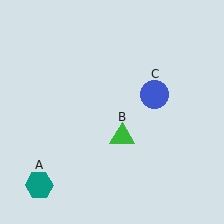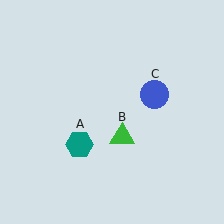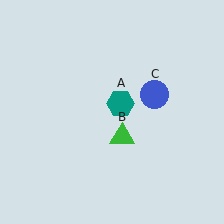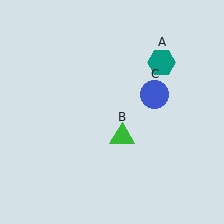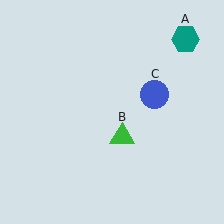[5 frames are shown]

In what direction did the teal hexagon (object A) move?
The teal hexagon (object A) moved up and to the right.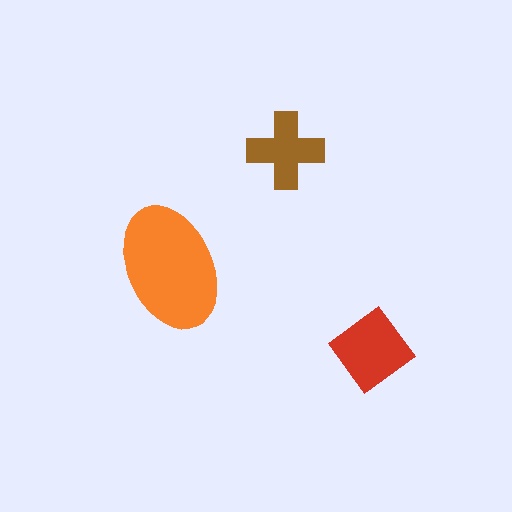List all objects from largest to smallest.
The orange ellipse, the red diamond, the brown cross.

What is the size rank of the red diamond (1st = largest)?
2nd.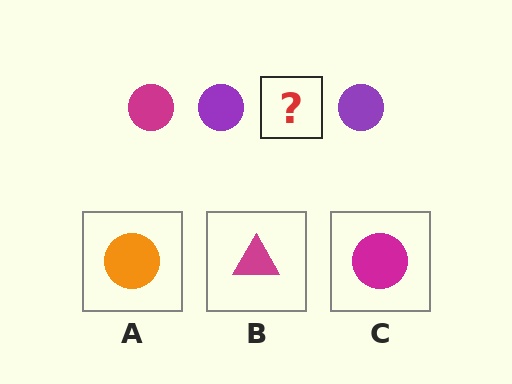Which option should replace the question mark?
Option C.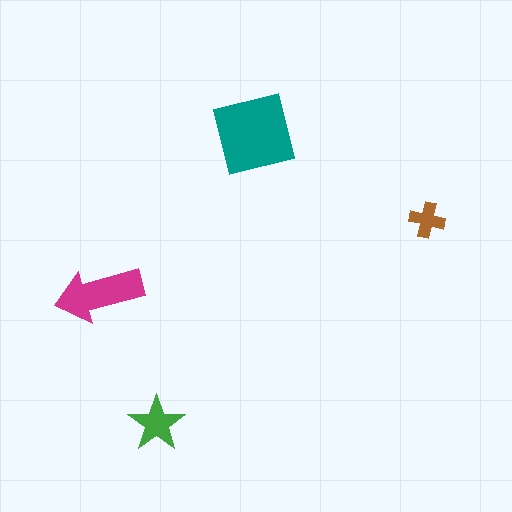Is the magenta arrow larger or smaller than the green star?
Larger.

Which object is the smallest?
The brown cross.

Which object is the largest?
The teal square.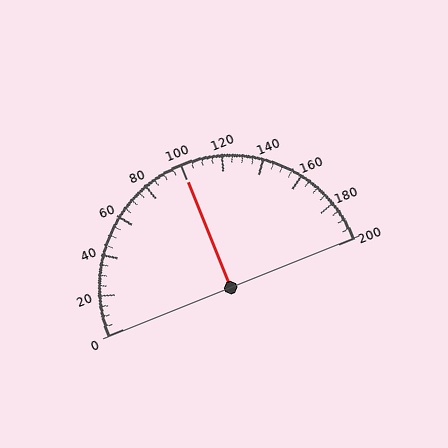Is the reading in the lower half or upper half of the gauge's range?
The reading is in the upper half of the range (0 to 200).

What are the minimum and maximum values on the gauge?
The gauge ranges from 0 to 200.